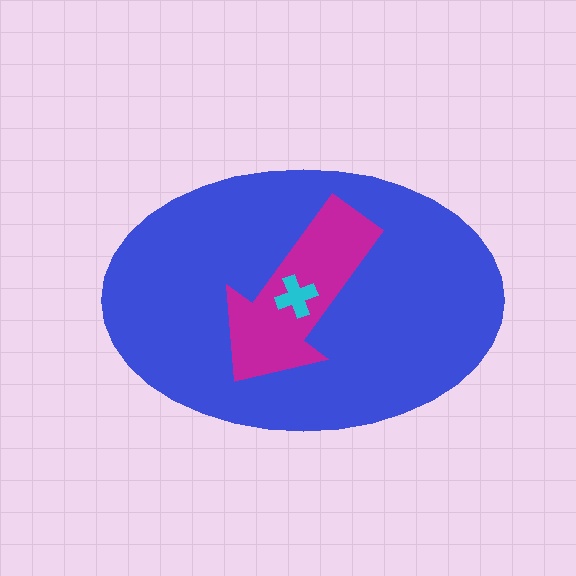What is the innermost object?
The cyan cross.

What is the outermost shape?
The blue ellipse.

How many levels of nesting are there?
3.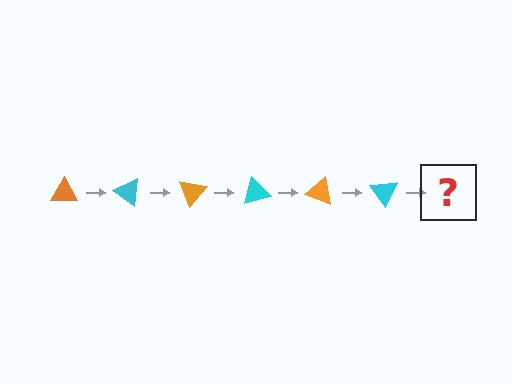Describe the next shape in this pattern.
It should be an orange triangle, rotated 210 degrees from the start.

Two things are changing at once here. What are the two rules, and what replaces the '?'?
The two rules are that it rotates 35 degrees each step and the color cycles through orange and cyan. The '?' should be an orange triangle, rotated 210 degrees from the start.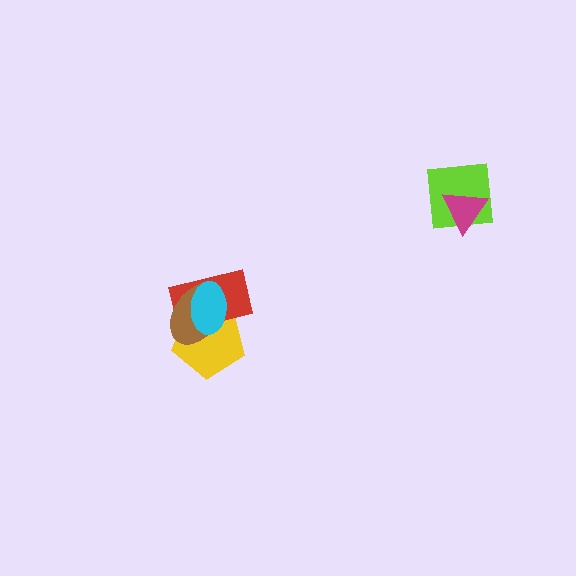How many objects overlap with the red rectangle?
3 objects overlap with the red rectangle.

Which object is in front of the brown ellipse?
The cyan ellipse is in front of the brown ellipse.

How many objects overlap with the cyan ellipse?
3 objects overlap with the cyan ellipse.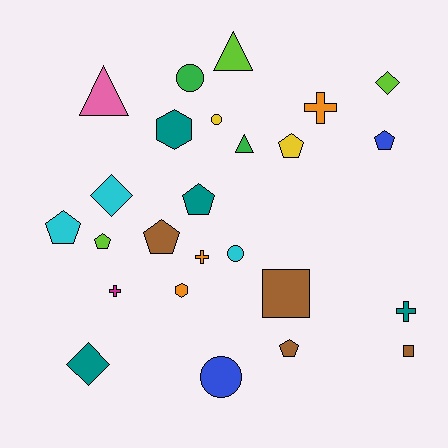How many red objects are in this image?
There are no red objects.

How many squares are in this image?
There are 2 squares.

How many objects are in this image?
There are 25 objects.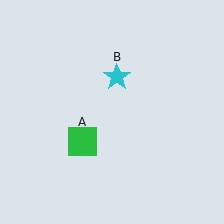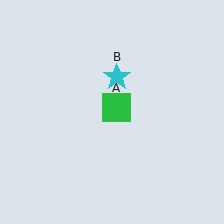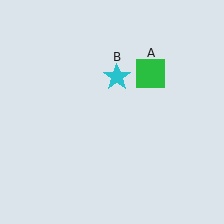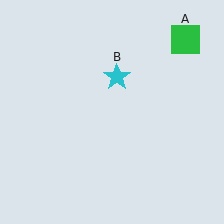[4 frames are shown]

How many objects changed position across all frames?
1 object changed position: green square (object A).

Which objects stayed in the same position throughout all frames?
Cyan star (object B) remained stationary.